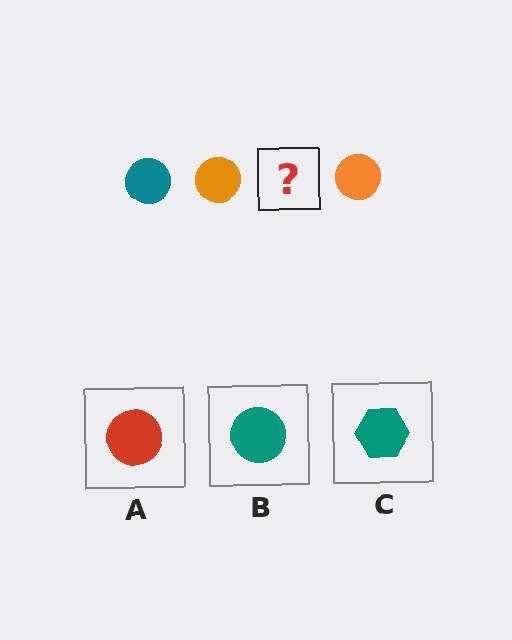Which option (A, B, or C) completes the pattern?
B.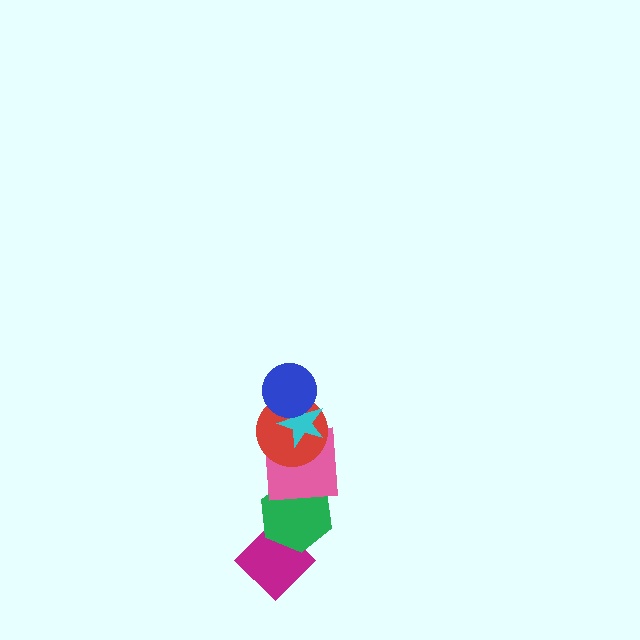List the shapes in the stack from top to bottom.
From top to bottom: the blue circle, the cyan star, the red circle, the pink square, the green hexagon, the magenta diamond.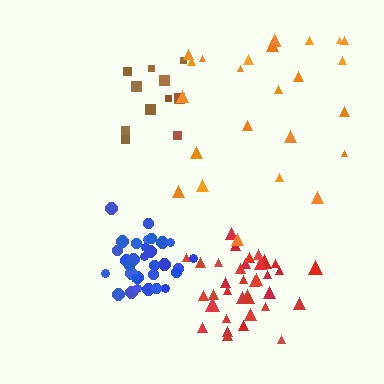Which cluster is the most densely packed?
Blue.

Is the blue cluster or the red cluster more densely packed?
Blue.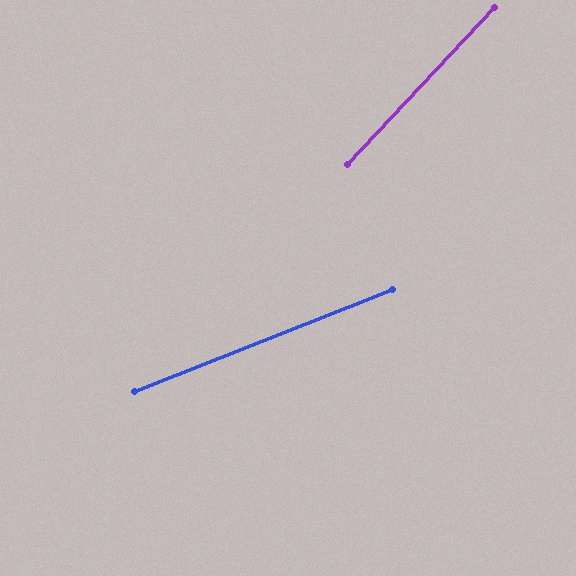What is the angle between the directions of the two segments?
Approximately 25 degrees.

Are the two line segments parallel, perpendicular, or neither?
Neither parallel nor perpendicular — they differ by about 25°.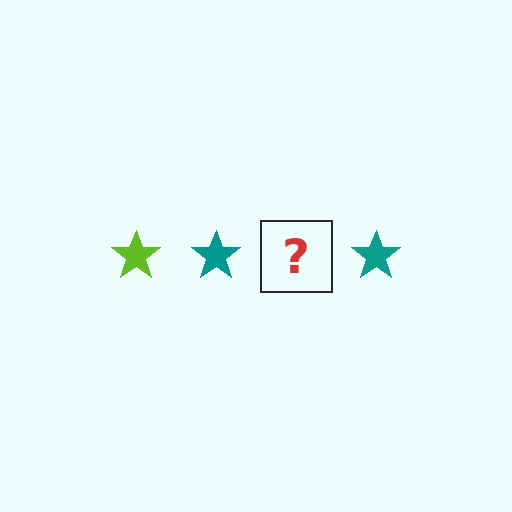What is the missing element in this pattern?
The missing element is a lime star.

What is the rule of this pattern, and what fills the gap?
The rule is that the pattern cycles through lime, teal stars. The gap should be filled with a lime star.